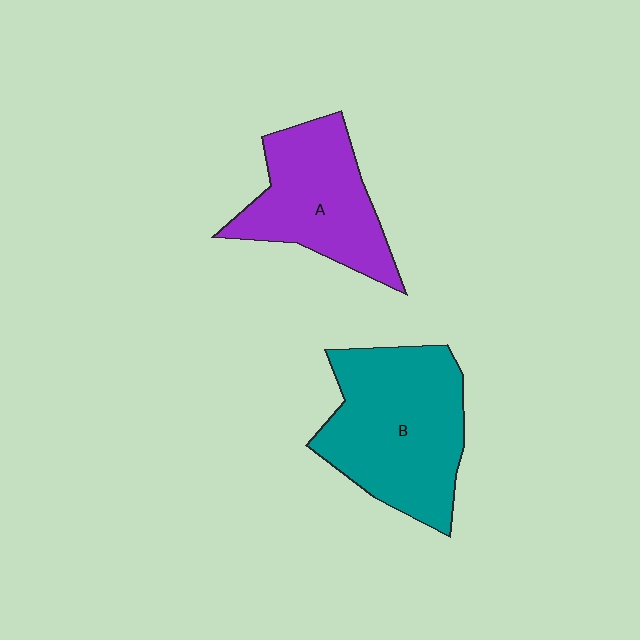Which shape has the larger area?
Shape B (teal).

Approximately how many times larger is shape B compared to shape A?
Approximately 1.3 times.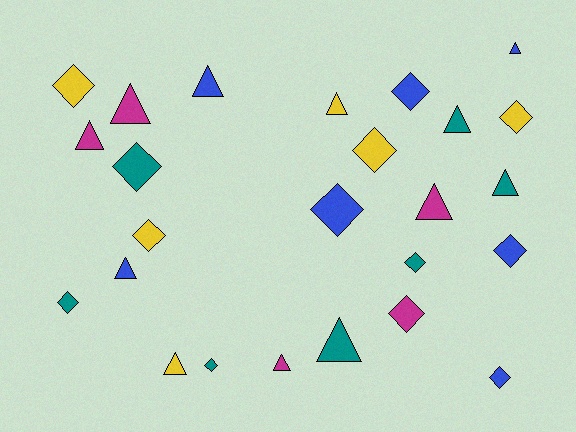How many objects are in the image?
There are 25 objects.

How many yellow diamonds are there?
There are 4 yellow diamonds.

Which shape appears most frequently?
Diamond, with 13 objects.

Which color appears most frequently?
Teal, with 7 objects.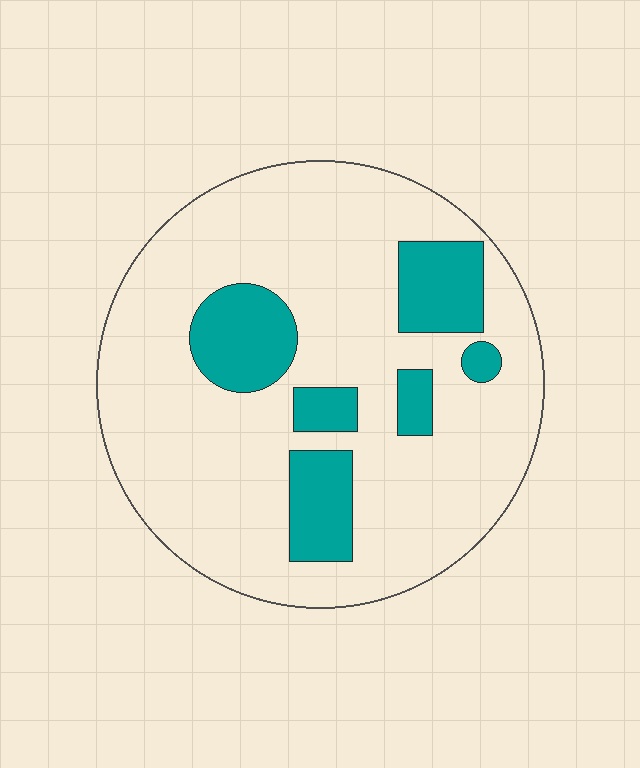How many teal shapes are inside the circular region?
6.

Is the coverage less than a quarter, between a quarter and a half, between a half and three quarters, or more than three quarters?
Less than a quarter.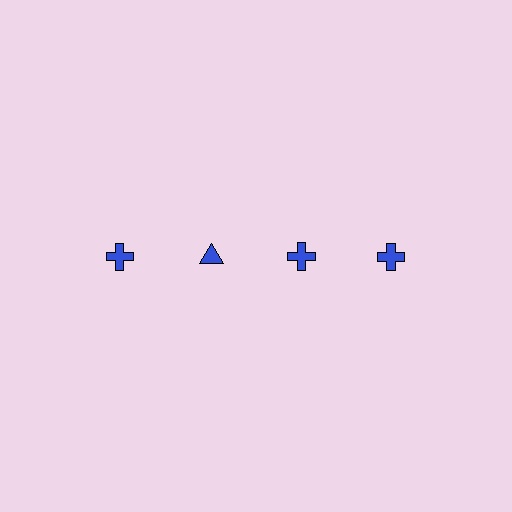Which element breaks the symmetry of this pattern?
The blue triangle in the top row, second from left column breaks the symmetry. All other shapes are blue crosses.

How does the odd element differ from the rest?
It has a different shape: triangle instead of cross.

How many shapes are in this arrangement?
There are 4 shapes arranged in a grid pattern.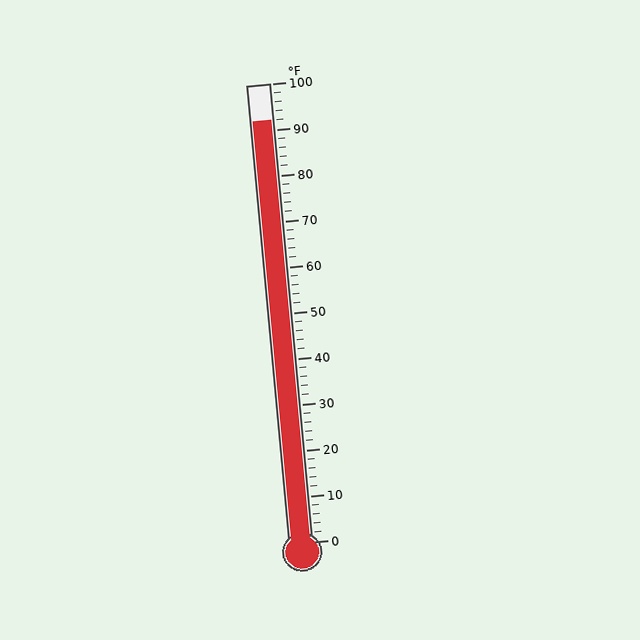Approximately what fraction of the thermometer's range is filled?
The thermometer is filled to approximately 90% of its range.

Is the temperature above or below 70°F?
The temperature is above 70°F.